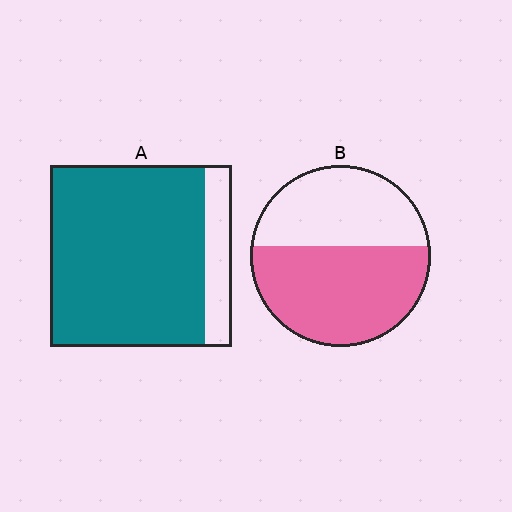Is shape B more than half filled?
Yes.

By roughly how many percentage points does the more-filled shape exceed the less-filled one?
By roughly 30 percentage points (A over B).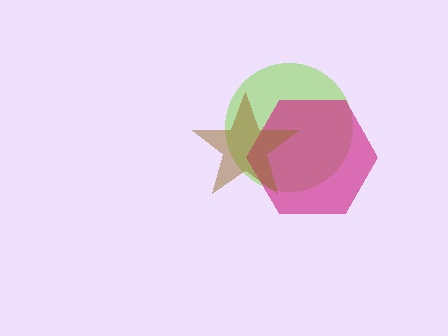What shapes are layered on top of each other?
The layered shapes are: a lime circle, a magenta hexagon, a brown star.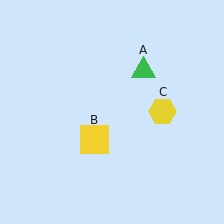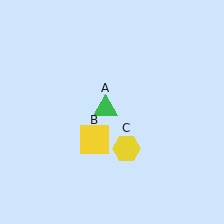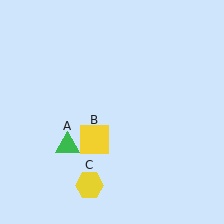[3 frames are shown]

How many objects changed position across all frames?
2 objects changed position: green triangle (object A), yellow hexagon (object C).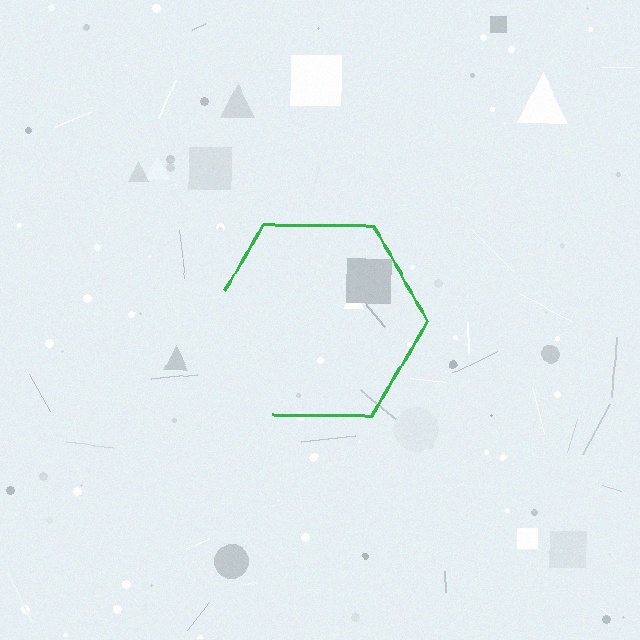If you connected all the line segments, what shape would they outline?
They would outline a hexagon.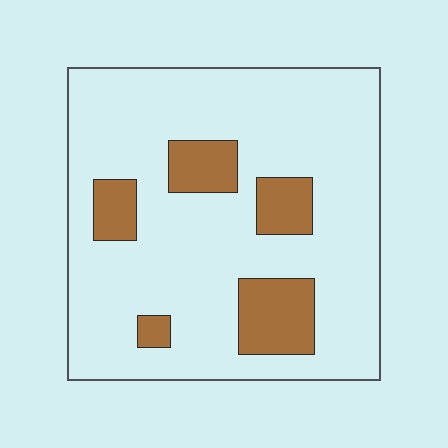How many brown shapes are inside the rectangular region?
5.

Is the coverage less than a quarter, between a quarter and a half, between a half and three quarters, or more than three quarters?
Less than a quarter.